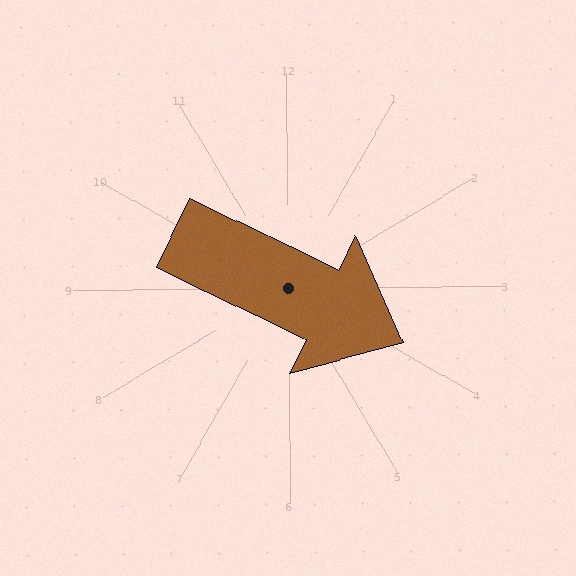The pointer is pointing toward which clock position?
Roughly 4 o'clock.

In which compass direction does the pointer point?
Southeast.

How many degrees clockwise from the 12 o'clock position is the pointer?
Approximately 116 degrees.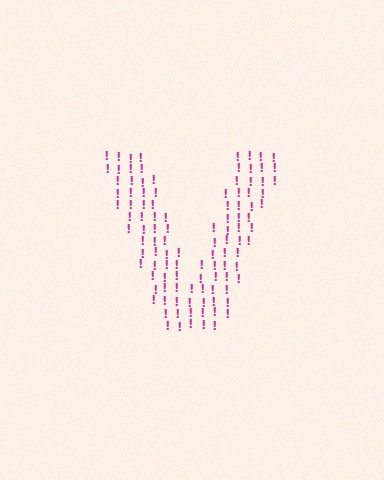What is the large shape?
The large shape is the letter V.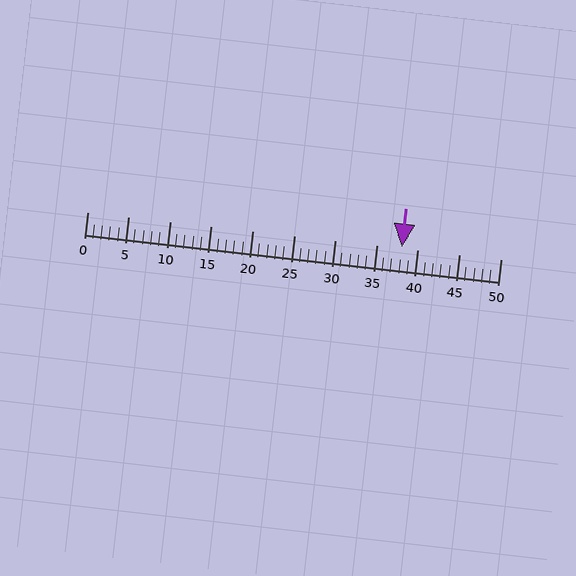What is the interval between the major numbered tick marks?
The major tick marks are spaced 5 units apart.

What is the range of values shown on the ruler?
The ruler shows values from 0 to 50.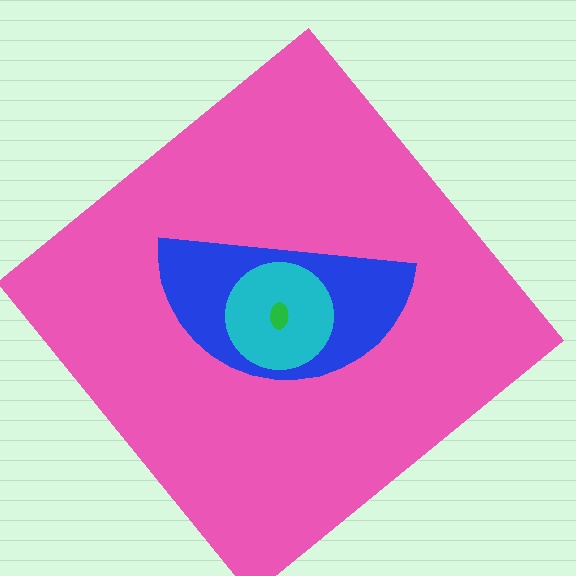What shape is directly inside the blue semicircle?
The cyan circle.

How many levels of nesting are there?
4.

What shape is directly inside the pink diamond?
The blue semicircle.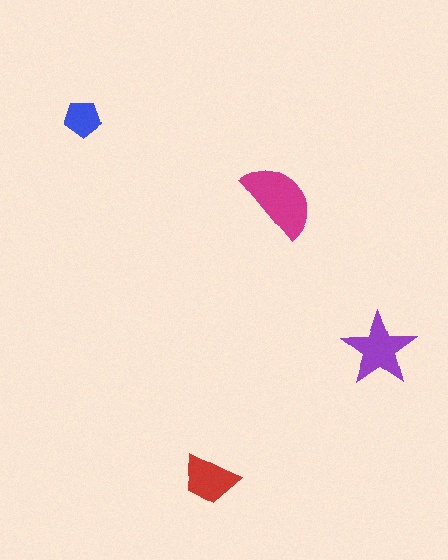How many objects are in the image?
There are 4 objects in the image.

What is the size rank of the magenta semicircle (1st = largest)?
1st.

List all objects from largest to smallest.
The magenta semicircle, the purple star, the red trapezoid, the blue pentagon.